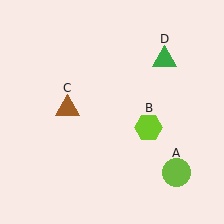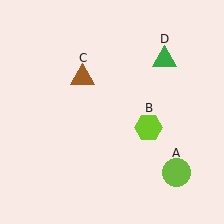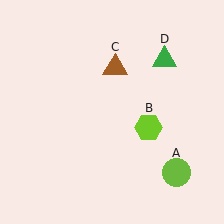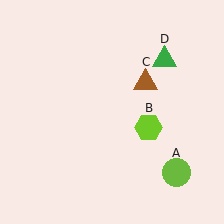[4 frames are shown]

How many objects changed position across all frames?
1 object changed position: brown triangle (object C).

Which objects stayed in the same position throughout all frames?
Lime circle (object A) and lime hexagon (object B) and green triangle (object D) remained stationary.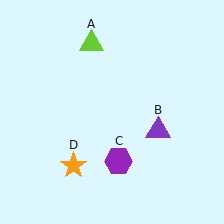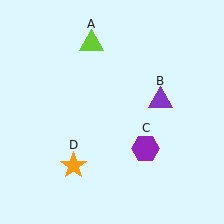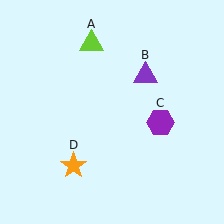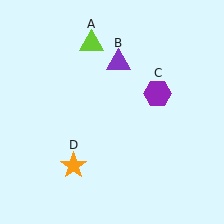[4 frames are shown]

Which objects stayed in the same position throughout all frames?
Lime triangle (object A) and orange star (object D) remained stationary.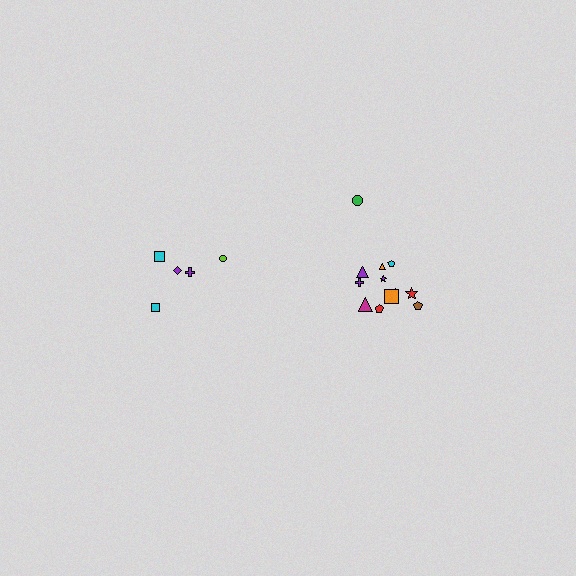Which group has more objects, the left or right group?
The right group.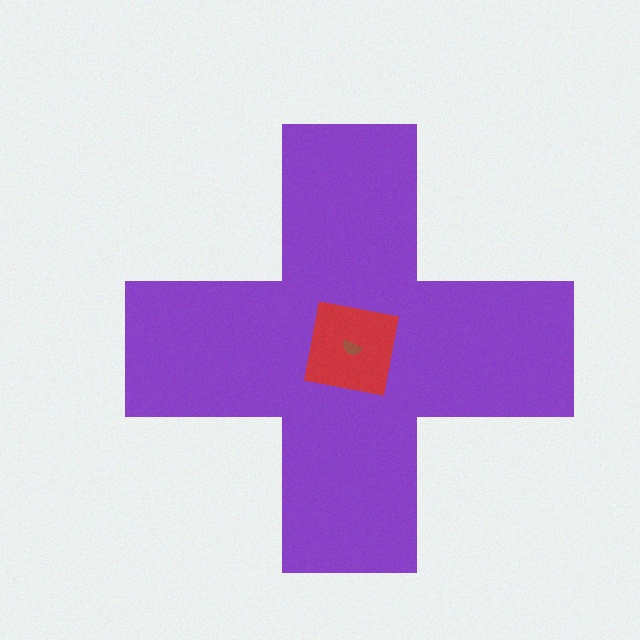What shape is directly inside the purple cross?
The red square.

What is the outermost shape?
The purple cross.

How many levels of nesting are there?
3.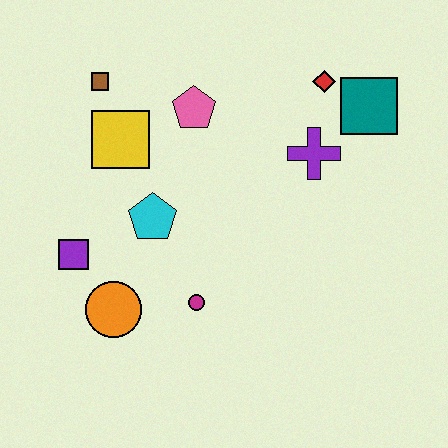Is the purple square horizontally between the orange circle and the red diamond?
No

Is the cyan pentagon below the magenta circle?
No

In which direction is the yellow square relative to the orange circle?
The yellow square is above the orange circle.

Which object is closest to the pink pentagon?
The yellow square is closest to the pink pentagon.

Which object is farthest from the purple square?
The teal square is farthest from the purple square.